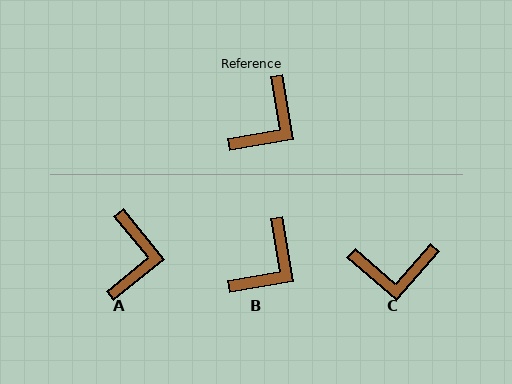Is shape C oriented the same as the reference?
No, it is off by about 51 degrees.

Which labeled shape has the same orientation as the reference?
B.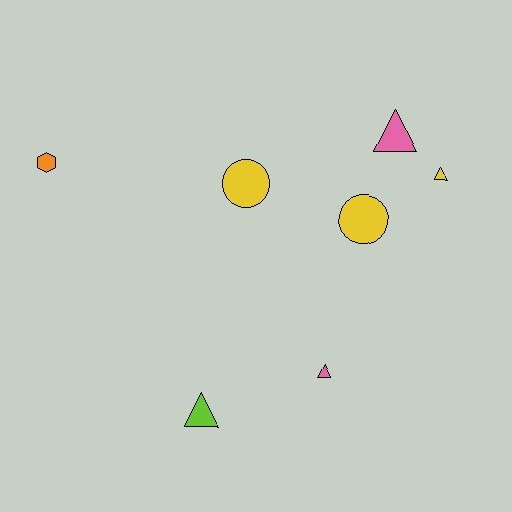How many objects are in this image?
There are 7 objects.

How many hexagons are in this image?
There is 1 hexagon.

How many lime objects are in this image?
There is 1 lime object.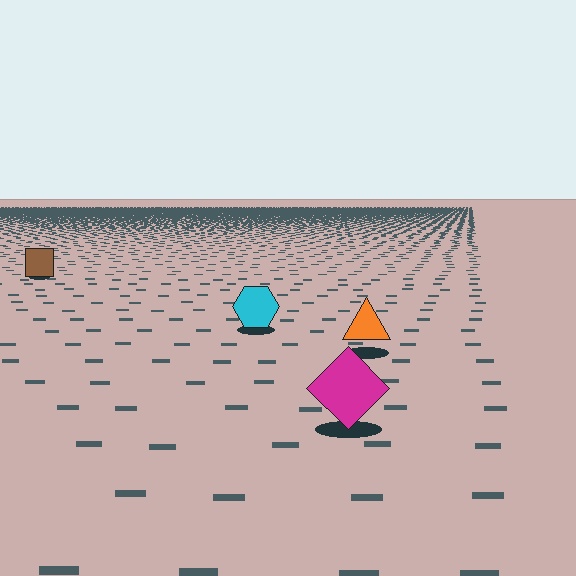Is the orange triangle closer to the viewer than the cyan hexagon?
Yes. The orange triangle is closer — you can tell from the texture gradient: the ground texture is coarser near it.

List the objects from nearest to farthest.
From nearest to farthest: the magenta diamond, the orange triangle, the cyan hexagon, the brown square.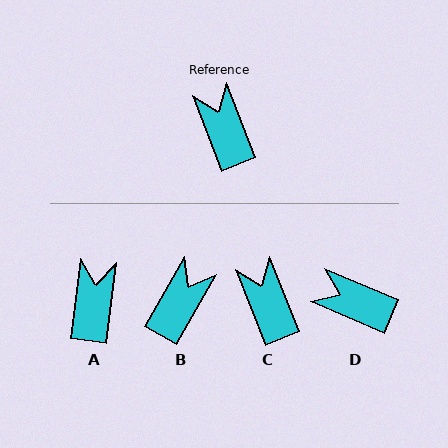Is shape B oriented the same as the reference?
No, it is off by about 51 degrees.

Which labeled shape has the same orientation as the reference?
C.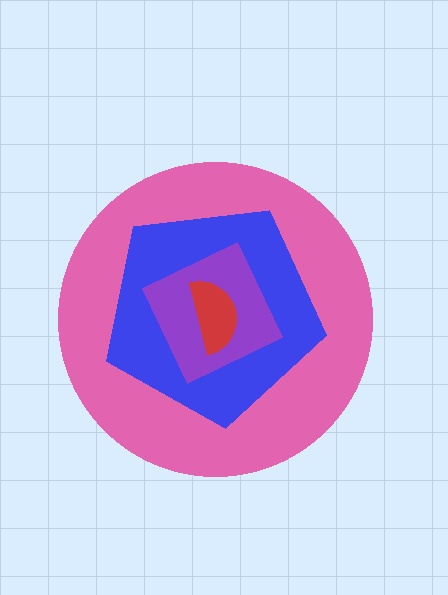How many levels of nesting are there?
4.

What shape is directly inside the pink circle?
The blue pentagon.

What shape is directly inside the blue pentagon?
The purple square.